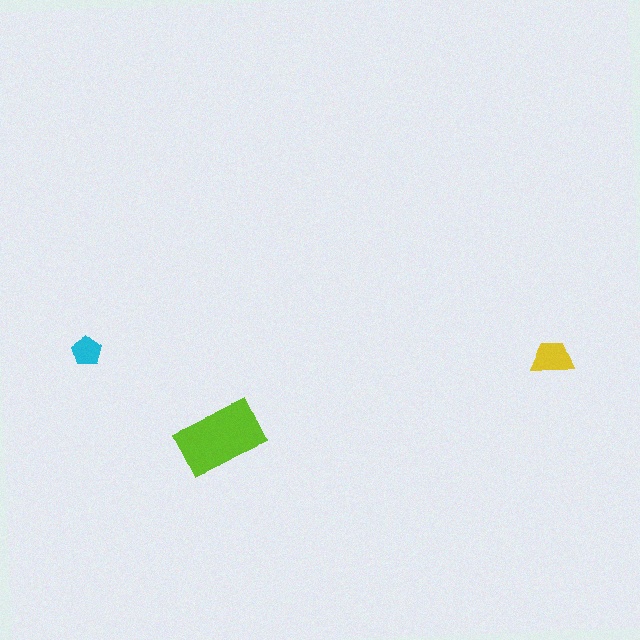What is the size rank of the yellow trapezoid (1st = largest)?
2nd.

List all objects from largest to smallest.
The lime rectangle, the yellow trapezoid, the cyan pentagon.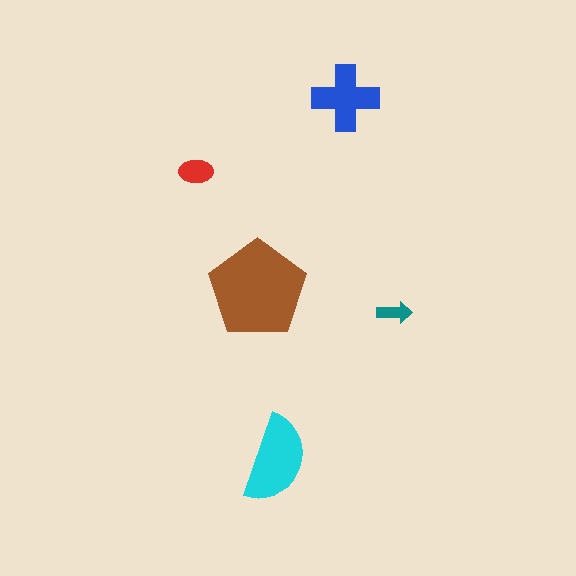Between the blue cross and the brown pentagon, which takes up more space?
The brown pentagon.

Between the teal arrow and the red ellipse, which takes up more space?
The red ellipse.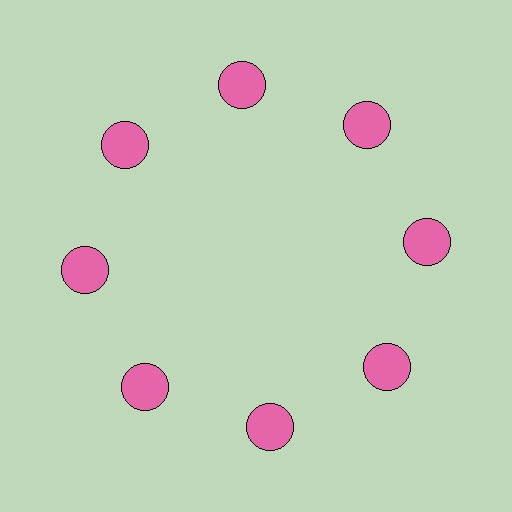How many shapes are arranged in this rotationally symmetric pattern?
There are 8 shapes, arranged in 8 groups of 1.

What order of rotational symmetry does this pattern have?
This pattern has 8-fold rotational symmetry.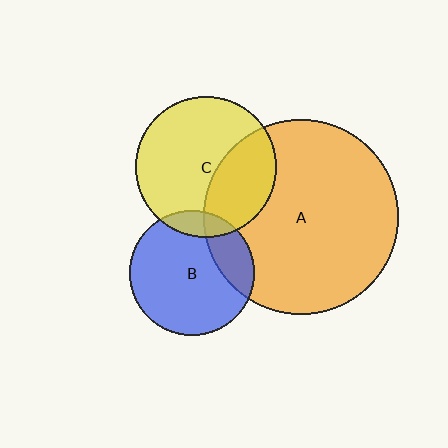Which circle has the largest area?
Circle A (orange).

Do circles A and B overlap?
Yes.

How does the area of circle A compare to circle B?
Approximately 2.4 times.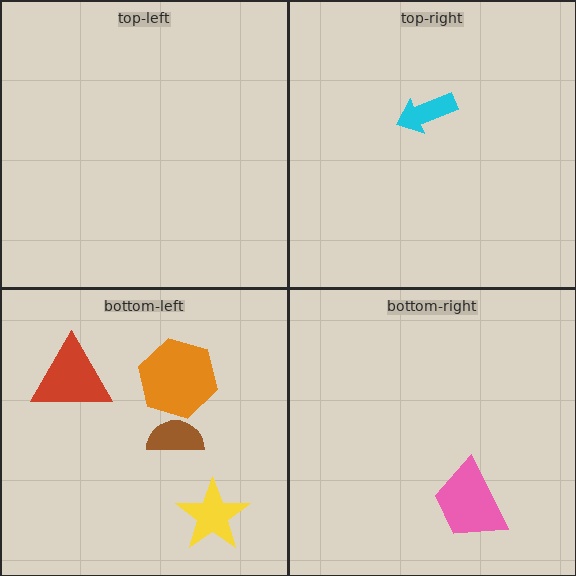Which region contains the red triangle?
The bottom-left region.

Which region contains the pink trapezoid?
The bottom-right region.